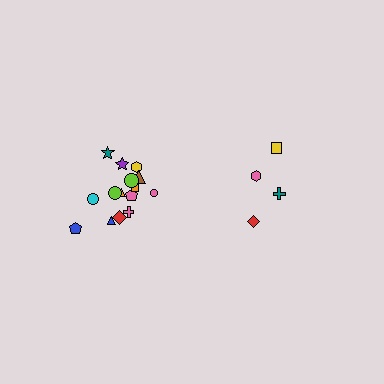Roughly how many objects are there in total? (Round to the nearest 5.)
Roughly 20 objects in total.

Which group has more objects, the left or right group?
The left group.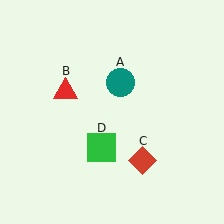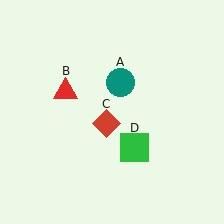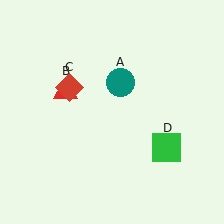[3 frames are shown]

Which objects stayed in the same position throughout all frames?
Teal circle (object A) and red triangle (object B) remained stationary.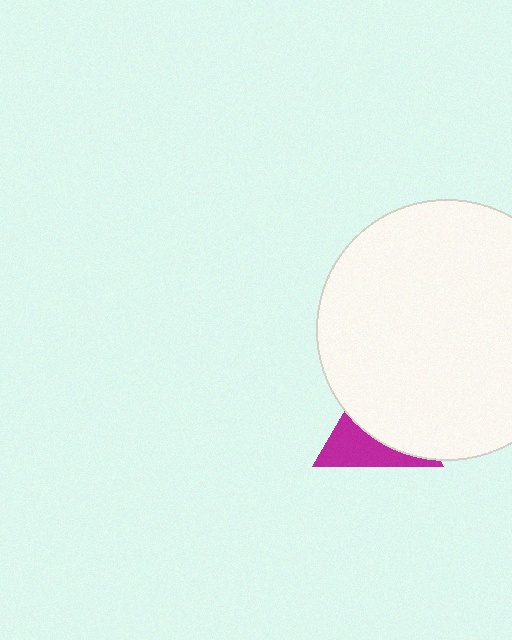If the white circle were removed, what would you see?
You would see the complete magenta triangle.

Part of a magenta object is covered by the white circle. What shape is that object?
It is a triangle.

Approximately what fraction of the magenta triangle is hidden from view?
Roughly 59% of the magenta triangle is hidden behind the white circle.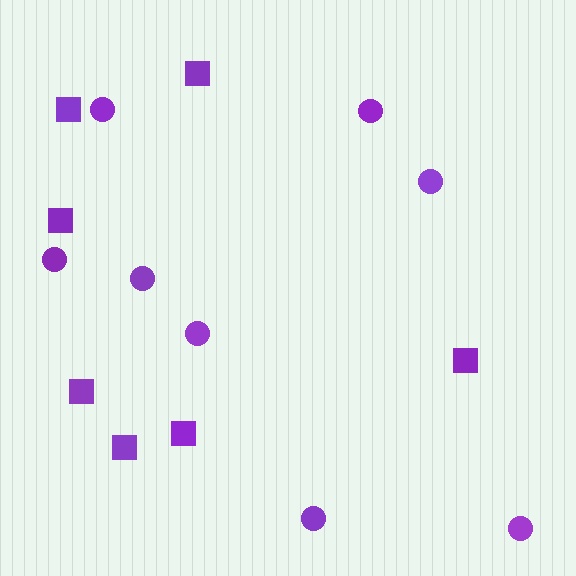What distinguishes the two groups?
There are 2 groups: one group of circles (8) and one group of squares (7).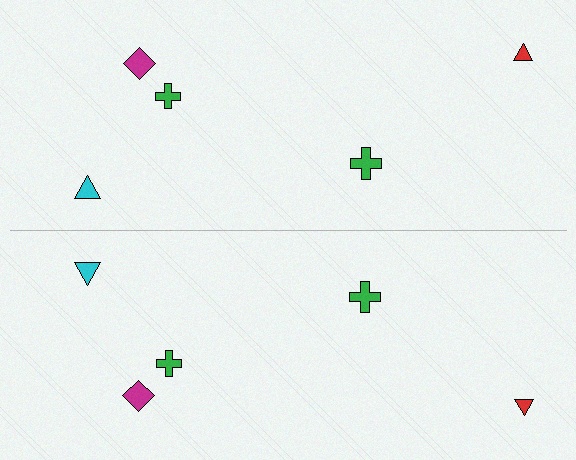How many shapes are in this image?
There are 10 shapes in this image.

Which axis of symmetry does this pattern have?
The pattern has a horizontal axis of symmetry running through the center of the image.